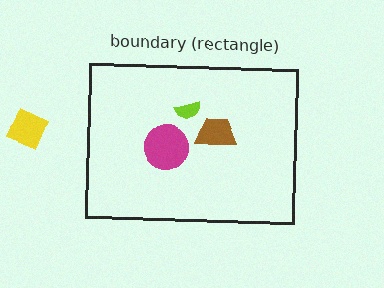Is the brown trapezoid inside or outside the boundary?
Inside.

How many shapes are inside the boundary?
3 inside, 1 outside.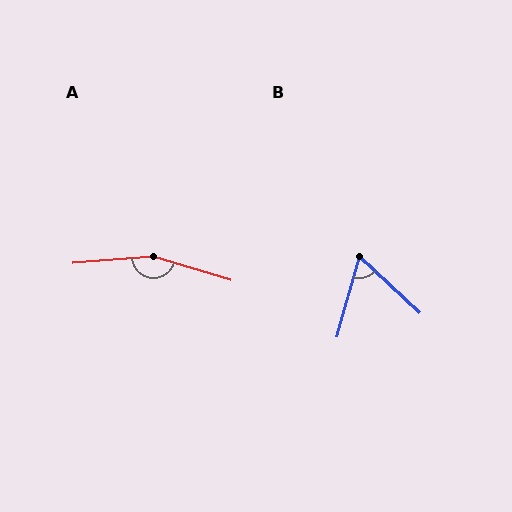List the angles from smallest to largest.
B (63°), A (159°).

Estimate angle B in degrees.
Approximately 63 degrees.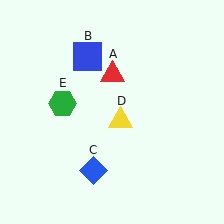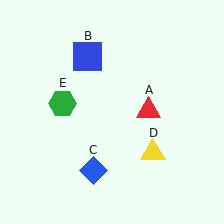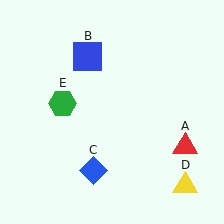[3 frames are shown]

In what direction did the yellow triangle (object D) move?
The yellow triangle (object D) moved down and to the right.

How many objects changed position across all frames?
2 objects changed position: red triangle (object A), yellow triangle (object D).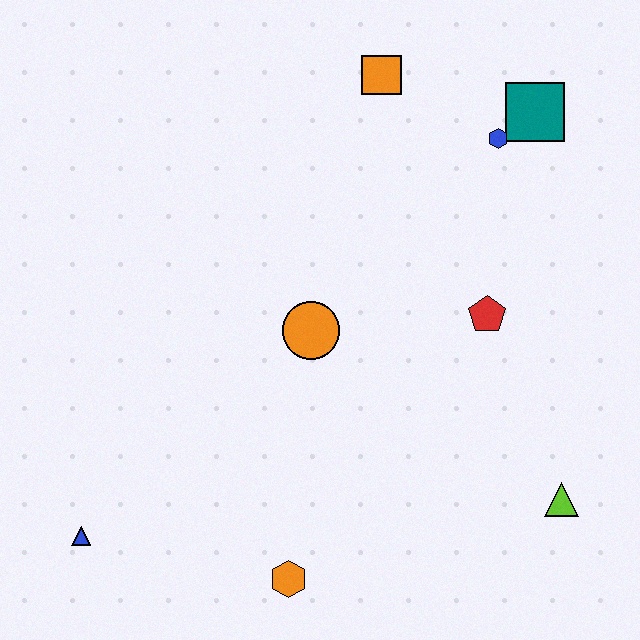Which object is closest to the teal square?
The blue hexagon is closest to the teal square.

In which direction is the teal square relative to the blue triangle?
The teal square is to the right of the blue triangle.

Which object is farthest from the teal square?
The blue triangle is farthest from the teal square.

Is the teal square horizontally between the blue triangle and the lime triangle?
Yes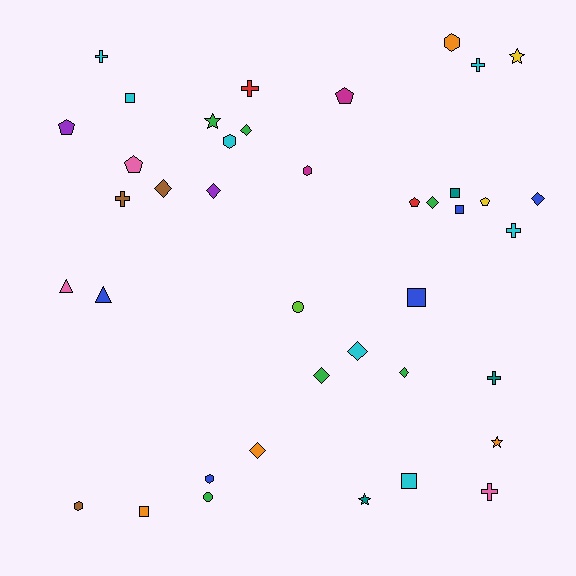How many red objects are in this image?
There are 2 red objects.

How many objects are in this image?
There are 40 objects.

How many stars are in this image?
There are 4 stars.